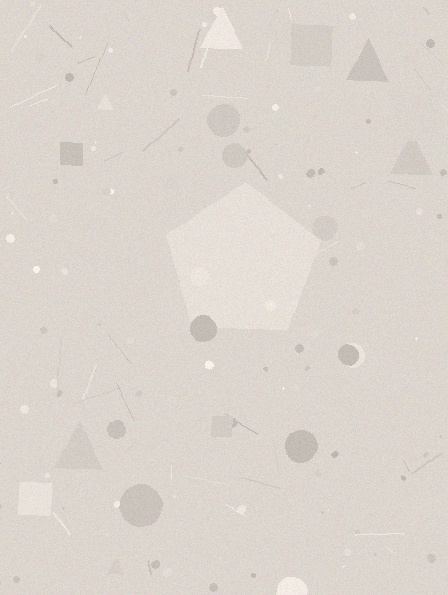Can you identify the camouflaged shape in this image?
The camouflaged shape is a pentagon.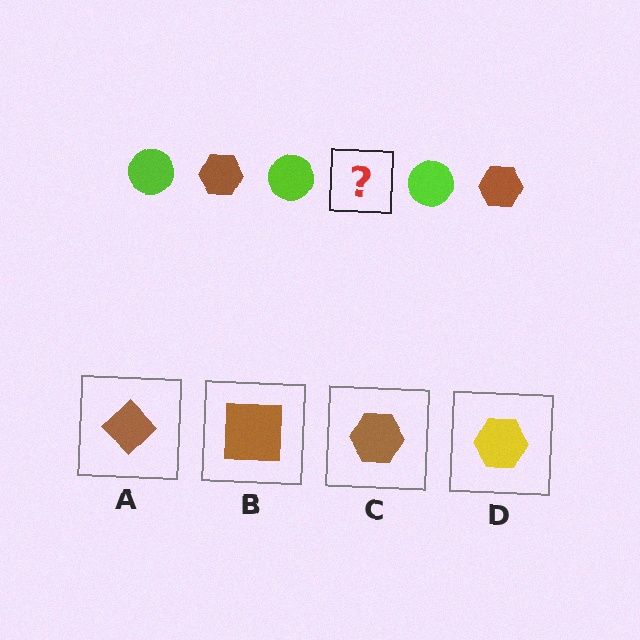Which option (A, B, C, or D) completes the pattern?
C.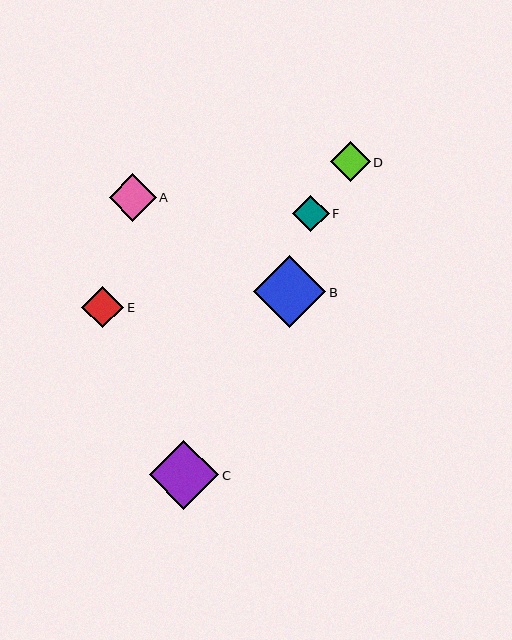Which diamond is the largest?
Diamond B is the largest with a size of approximately 72 pixels.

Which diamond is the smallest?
Diamond F is the smallest with a size of approximately 37 pixels.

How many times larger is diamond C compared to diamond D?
Diamond C is approximately 1.7 times the size of diamond D.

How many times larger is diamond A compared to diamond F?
Diamond A is approximately 1.3 times the size of diamond F.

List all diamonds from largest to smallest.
From largest to smallest: B, C, A, E, D, F.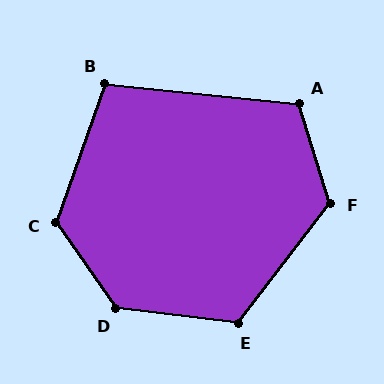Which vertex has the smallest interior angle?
B, at approximately 103 degrees.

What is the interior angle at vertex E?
Approximately 121 degrees (obtuse).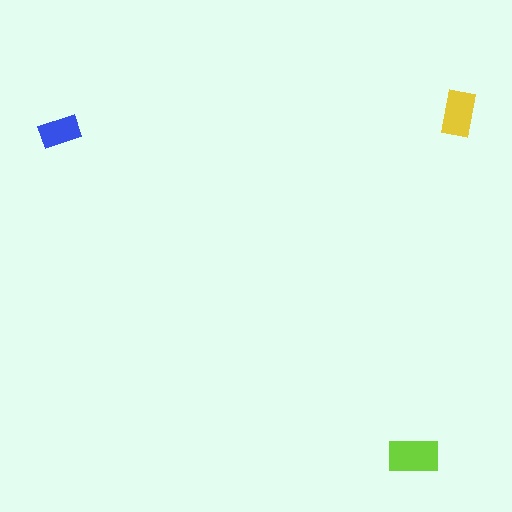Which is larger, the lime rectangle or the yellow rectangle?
The lime one.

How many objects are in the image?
There are 3 objects in the image.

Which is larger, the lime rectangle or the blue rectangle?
The lime one.